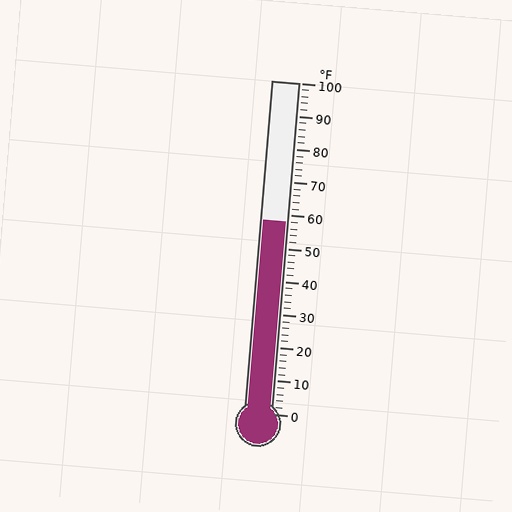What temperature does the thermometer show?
The thermometer shows approximately 58°F.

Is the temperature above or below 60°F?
The temperature is below 60°F.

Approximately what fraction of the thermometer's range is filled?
The thermometer is filled to approximately 60% of its range.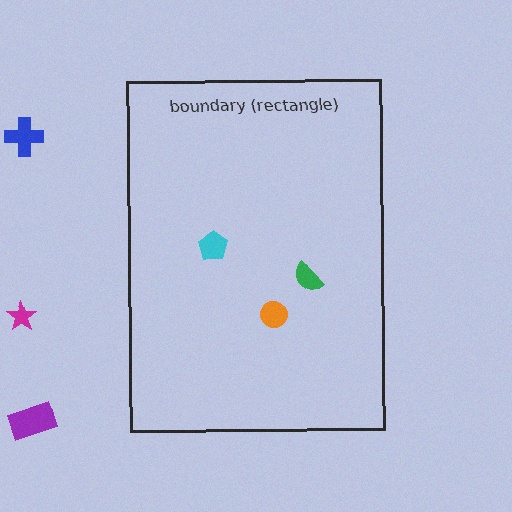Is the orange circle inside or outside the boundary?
Inside.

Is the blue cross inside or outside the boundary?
Outside.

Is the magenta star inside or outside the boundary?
Outside.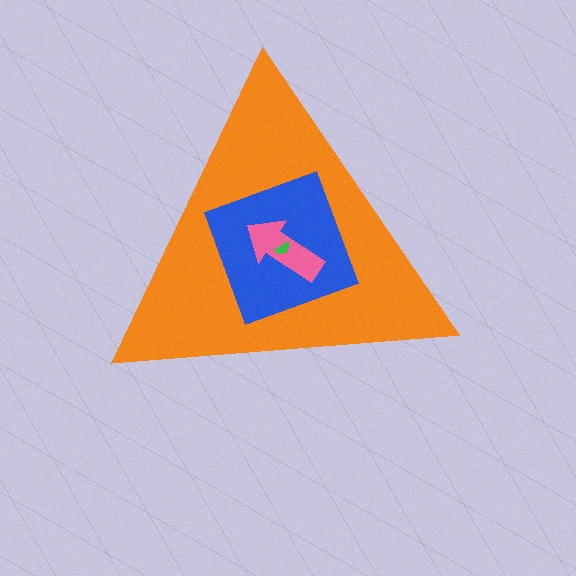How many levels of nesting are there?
4.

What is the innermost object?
The green semicircle.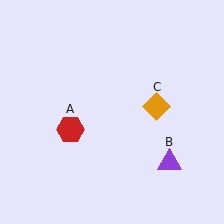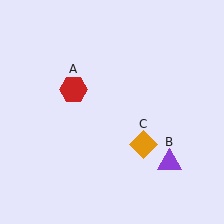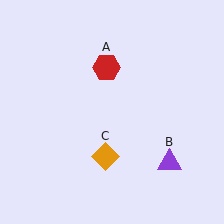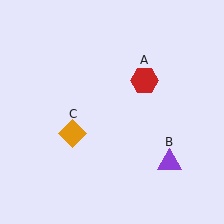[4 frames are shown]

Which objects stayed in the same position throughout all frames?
Purple triangle (object B) remained stationary.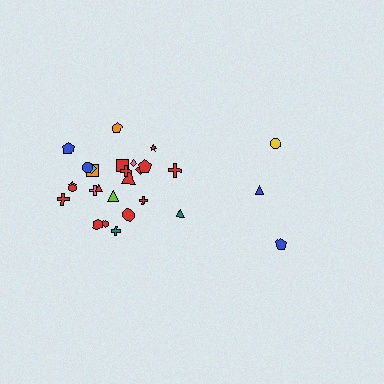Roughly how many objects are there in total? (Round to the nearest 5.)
Roughly 30 objects in total.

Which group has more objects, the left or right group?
The left group.